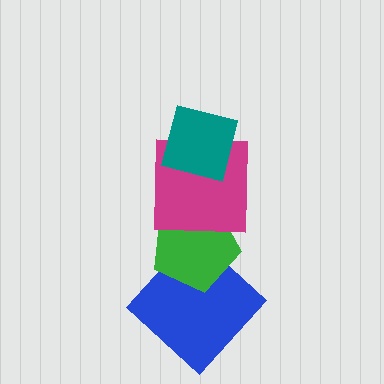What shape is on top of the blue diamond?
The green pentagon is on top of the blue diamond.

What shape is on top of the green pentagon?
The magenta square is on top of the green pentagon.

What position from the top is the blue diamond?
The blue diamond is 4th from the top.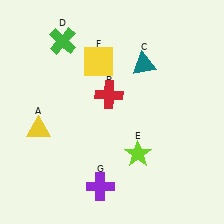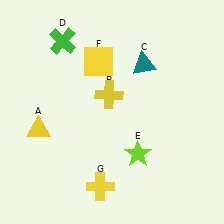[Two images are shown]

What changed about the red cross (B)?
In Image 1, B is red. In Image 2, it changed to yellow.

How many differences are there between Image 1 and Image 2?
There are 2 differences between the two images.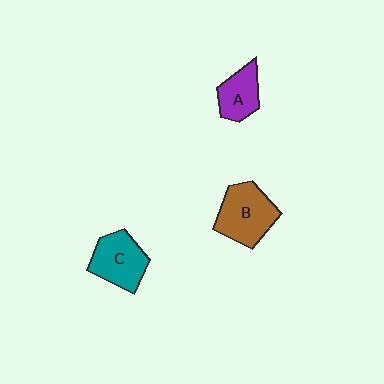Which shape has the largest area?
Shape B (brown).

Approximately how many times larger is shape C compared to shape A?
Approximately 1.3 times.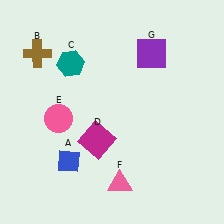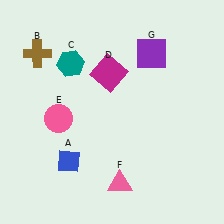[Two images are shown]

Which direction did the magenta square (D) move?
The magenta square (D) moved up.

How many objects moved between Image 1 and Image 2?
1 object moved between the two images.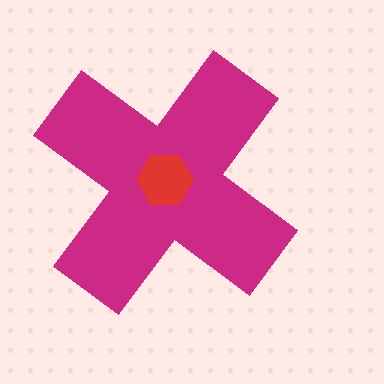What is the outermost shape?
The magenta cross.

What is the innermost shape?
The red hexagon.